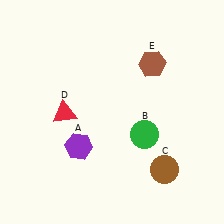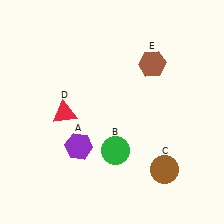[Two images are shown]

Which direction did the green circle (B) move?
The green circle (B) moved left.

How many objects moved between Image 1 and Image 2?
1 object moved between the two images.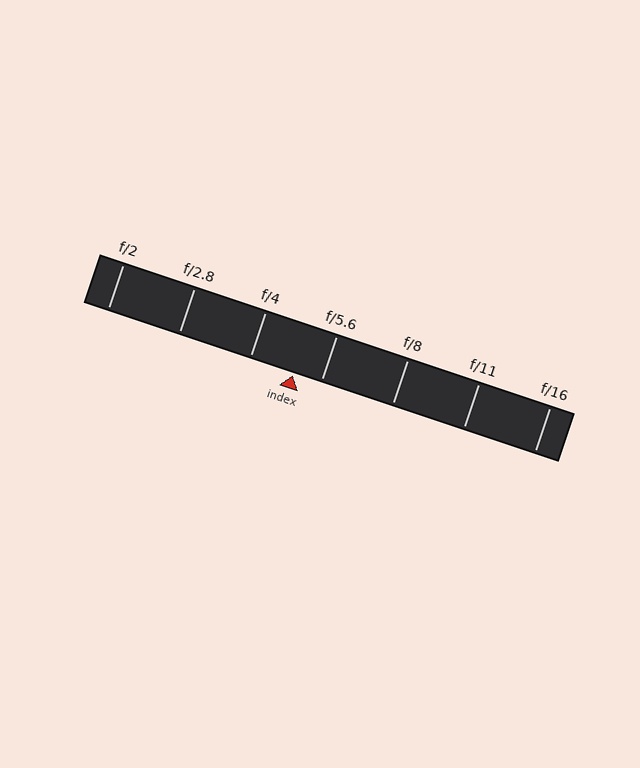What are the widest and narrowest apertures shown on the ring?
The widest aperture shown is f/2 and the narrowest is f/16.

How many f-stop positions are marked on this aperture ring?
There are 7 f-stop positions marked.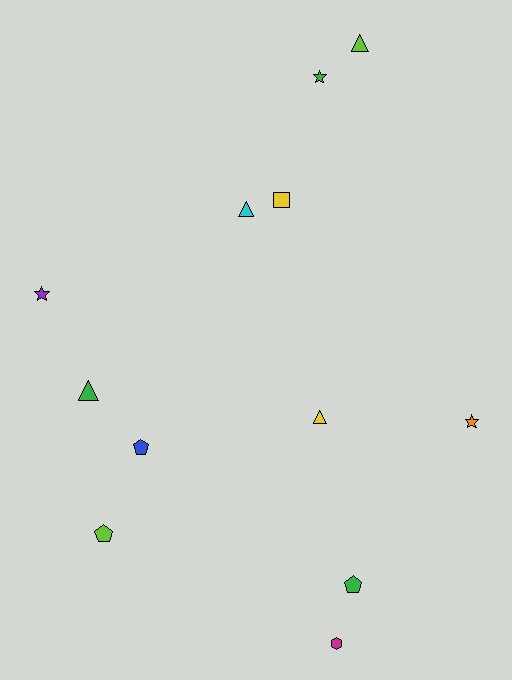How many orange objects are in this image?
There is 1 orange object.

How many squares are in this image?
There is 1 square.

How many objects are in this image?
There are 12 objects.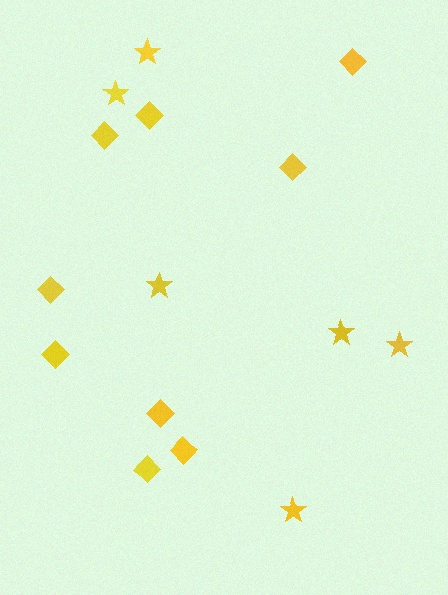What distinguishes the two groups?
There are 2 groups: one group of diamonds (9) and one group of stars (6).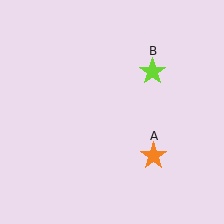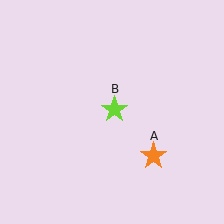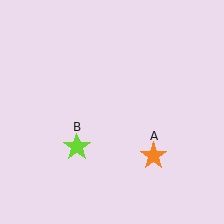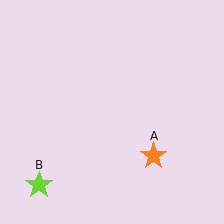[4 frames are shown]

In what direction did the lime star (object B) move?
The lime star (object B) moved down and to the left.